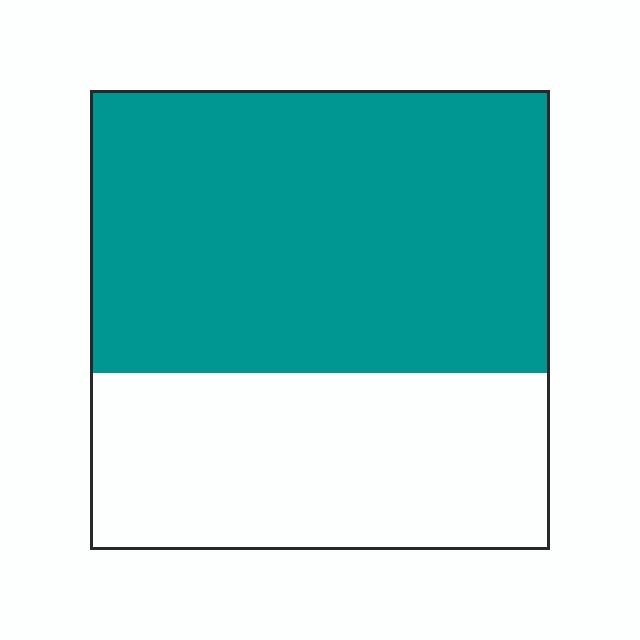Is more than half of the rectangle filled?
Yes.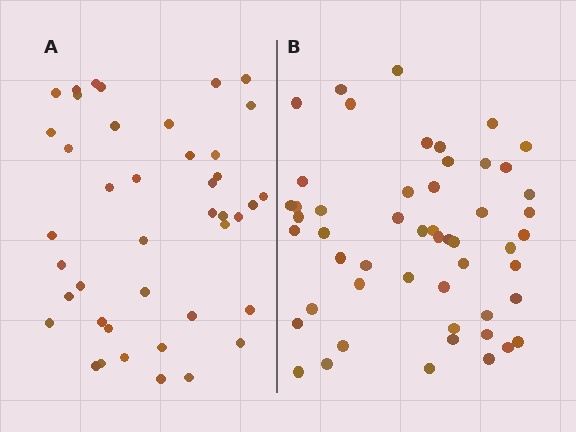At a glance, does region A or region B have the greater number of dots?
Region B (the right region) has more dots.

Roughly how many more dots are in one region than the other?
Region B has roughly 10 or so more dots than region A.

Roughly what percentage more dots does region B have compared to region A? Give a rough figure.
About 25% more.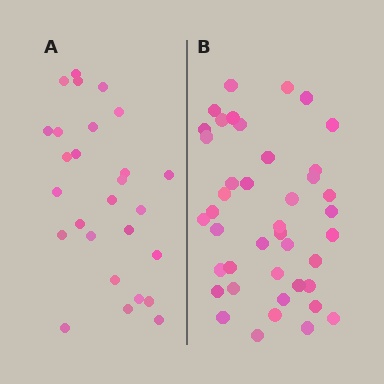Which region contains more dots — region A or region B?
Region B (the right region) has more dots.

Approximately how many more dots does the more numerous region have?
Region B has approximately 15 more dots than region A.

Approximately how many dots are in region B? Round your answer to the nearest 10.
About 40 dots. (The exact count is 42, which rounds to 40.)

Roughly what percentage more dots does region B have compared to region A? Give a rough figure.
About 55% more.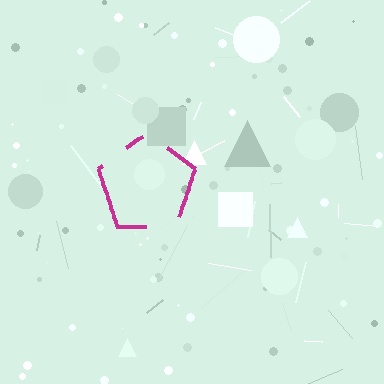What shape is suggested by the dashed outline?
The dashed outline suggests a pentagon.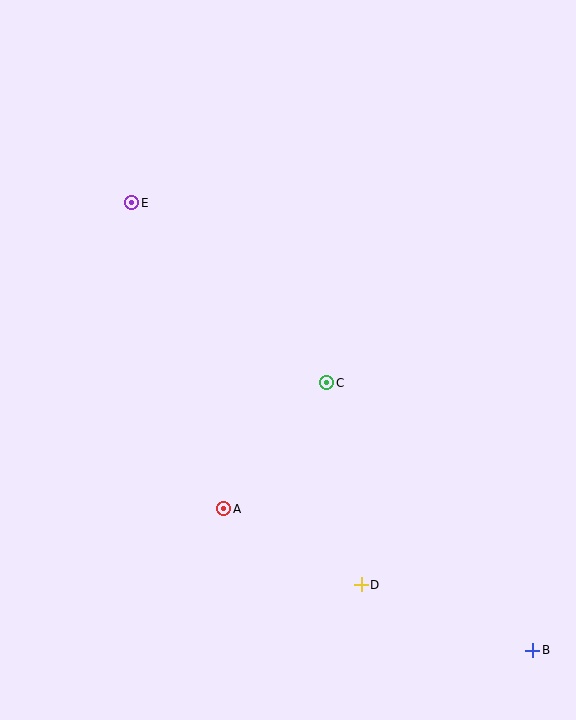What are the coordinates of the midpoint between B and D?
The midpoint between B and D is at (447, 617).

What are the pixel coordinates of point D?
Point D is at (361, 585).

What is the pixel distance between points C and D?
The distance between C and D is 205 pixels.